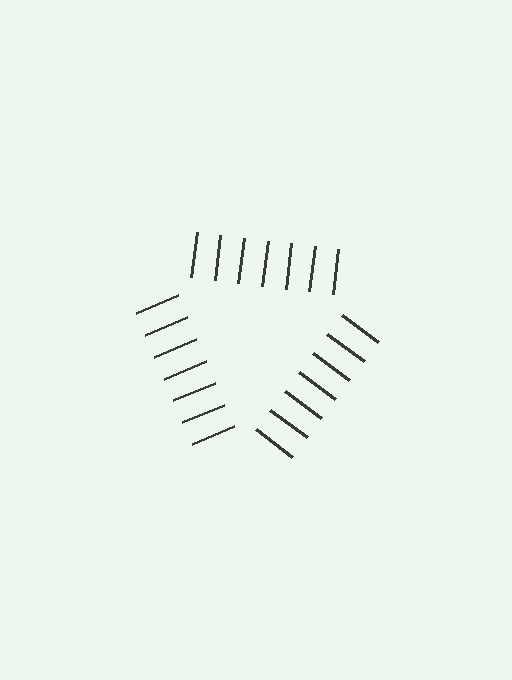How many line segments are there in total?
21 — 7 along each of the 3 edges.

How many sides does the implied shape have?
3 sides — the line-ends trace a triangle.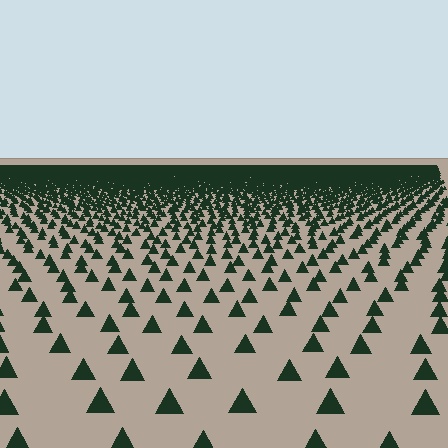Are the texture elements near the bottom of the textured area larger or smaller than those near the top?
Larger. Near the bottom, elements are closer to the viewer and appear at a bigger on-screen size.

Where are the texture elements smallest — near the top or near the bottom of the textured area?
Near the top.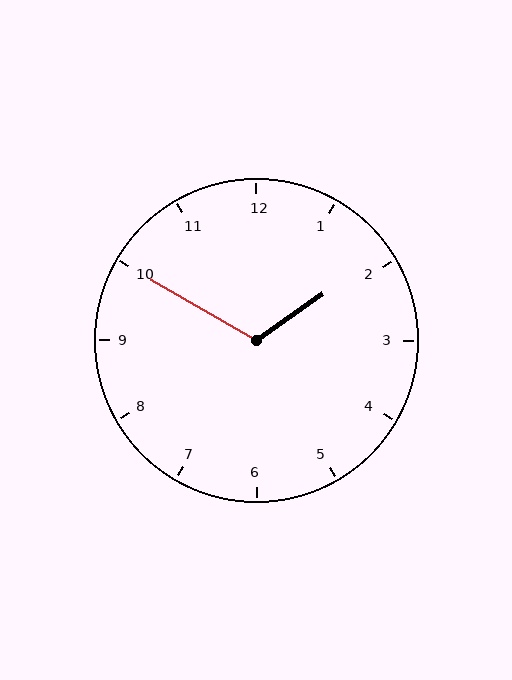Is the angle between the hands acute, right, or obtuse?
It is obtuse.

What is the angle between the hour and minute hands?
Approximately 115 degrees.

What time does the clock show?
1:50.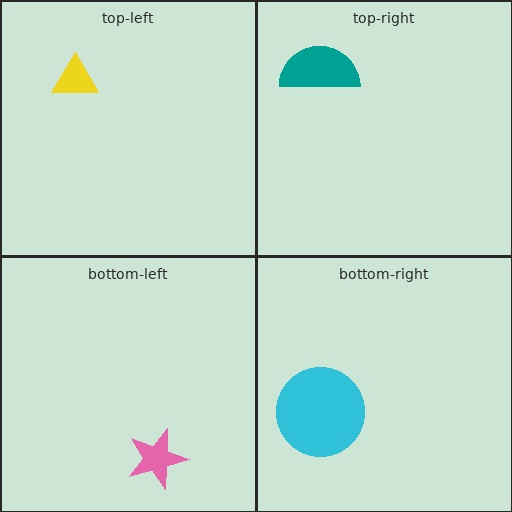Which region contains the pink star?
The bottom-left region.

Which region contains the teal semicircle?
The top-right region.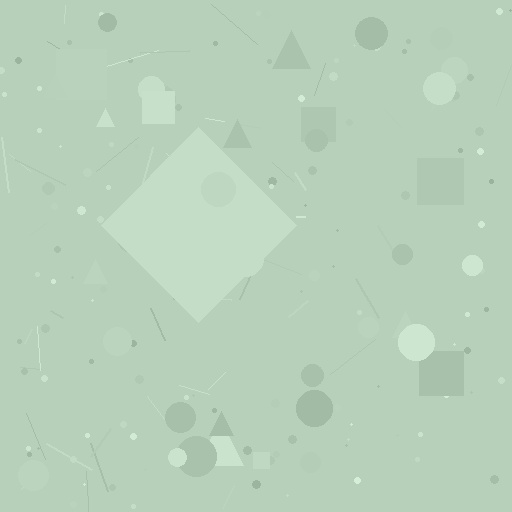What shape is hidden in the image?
A diamond is hidden in the image.